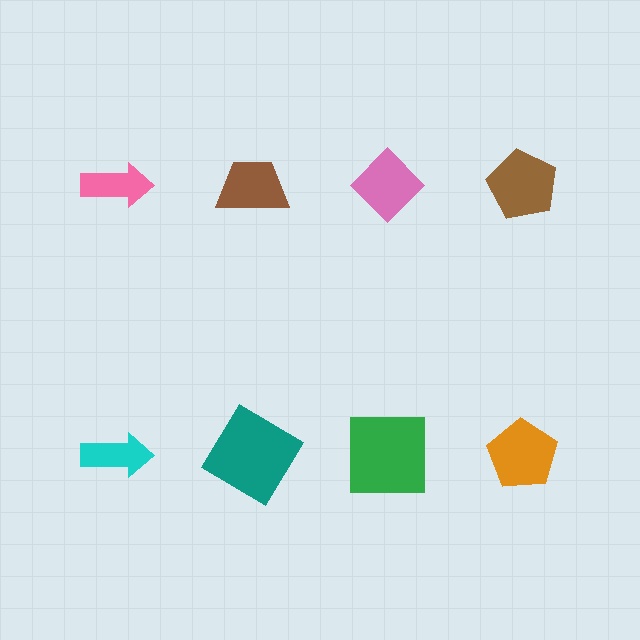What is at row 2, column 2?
A teal diamond.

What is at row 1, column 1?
A pink arrow.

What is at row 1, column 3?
A pink diamond.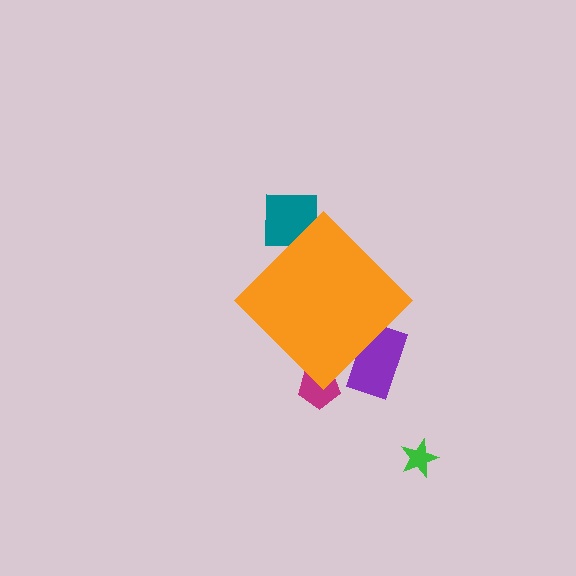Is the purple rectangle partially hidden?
Yes, the purple rectangle is partially hidden behind the orange diamond.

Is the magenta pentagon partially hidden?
Yes, the magenta pentagon is partially hidden behind the orange diamond.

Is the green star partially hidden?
No, the green star is fully visible.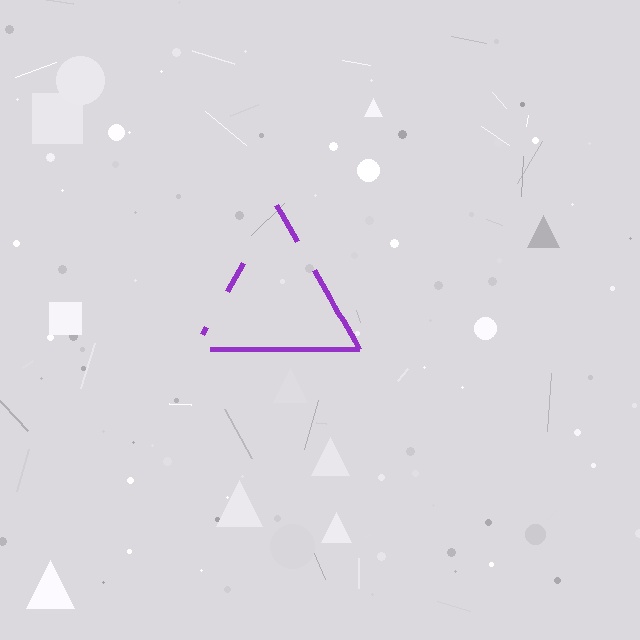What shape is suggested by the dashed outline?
The dashed outline suggests a triangle.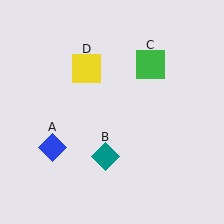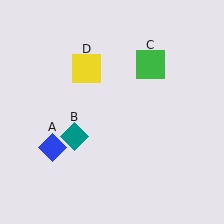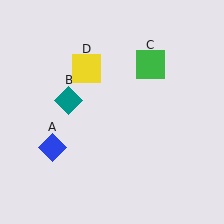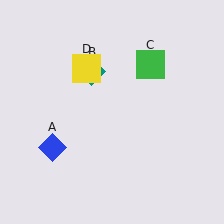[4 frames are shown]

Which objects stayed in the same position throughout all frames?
Blue diamond (object A) and green square (object C) and yellow square (object D) remained stationary.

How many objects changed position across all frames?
1 object changed position: teal diamond (object B).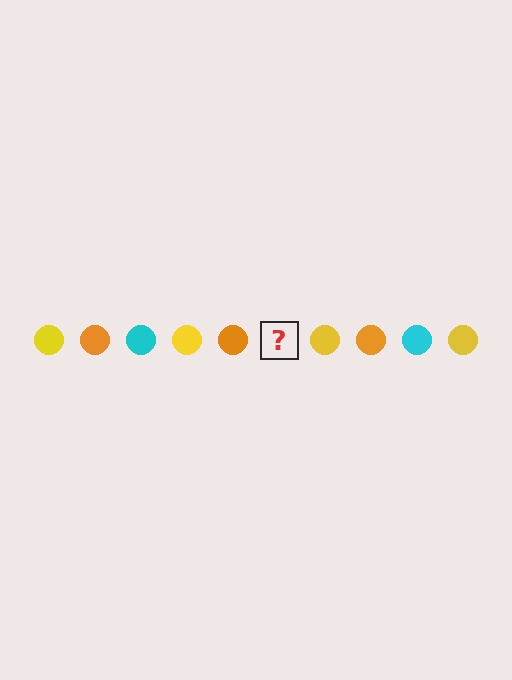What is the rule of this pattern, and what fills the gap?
The rule is that the pattern cycles through yellow, orange, cyan circles. The gap should be filled with a cyan circle.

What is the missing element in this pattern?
The missing element is a cyan circle.